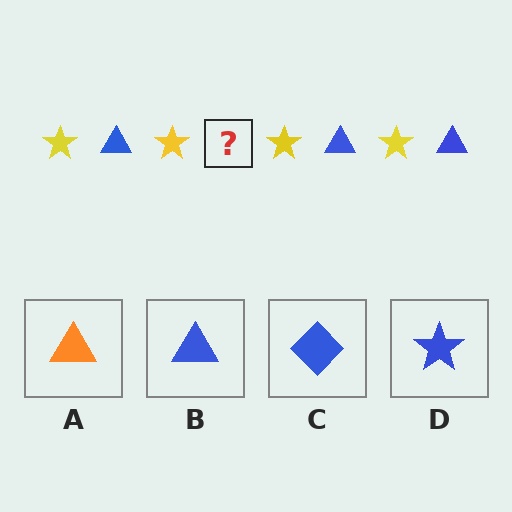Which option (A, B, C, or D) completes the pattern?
B.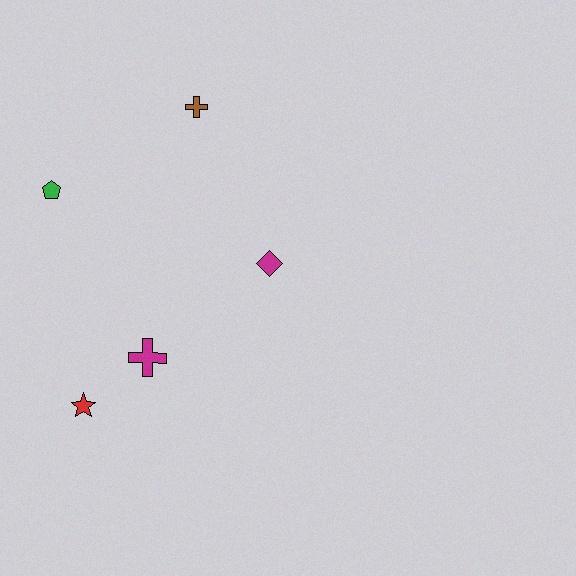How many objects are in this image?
There are 5 objects.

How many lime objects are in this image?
There are no lime objects.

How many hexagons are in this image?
There are no hexagons.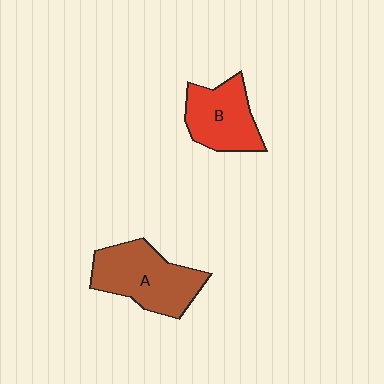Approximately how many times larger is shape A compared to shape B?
Approximately 1.3 times.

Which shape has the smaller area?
Shape B (red).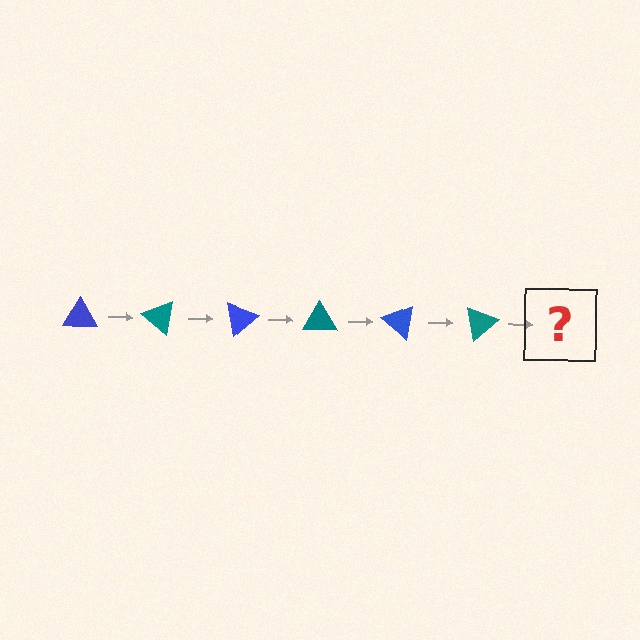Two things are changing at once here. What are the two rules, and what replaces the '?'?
The two rules are that it rotates 40 degrees each step and the color cycles through blue and teal. The '?' should be a blue triangle, rotated 240 degrees from the start.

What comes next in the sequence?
The next element should be a blue triangle, rotated 240 degrees from the start.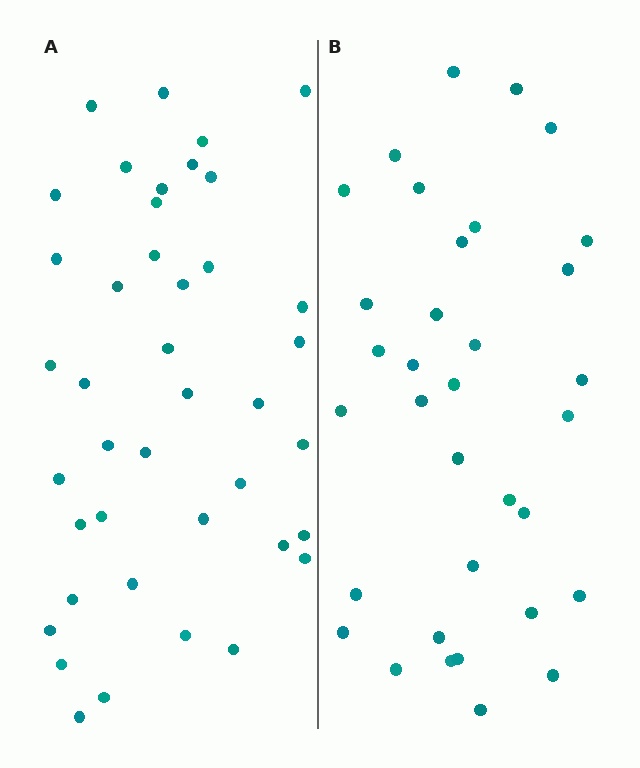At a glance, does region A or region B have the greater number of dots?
Region A (the left region) has more dots.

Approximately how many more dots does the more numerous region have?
Region A has roughly 8 or so more dots than region B.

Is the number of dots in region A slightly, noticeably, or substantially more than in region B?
Region A has only slightly more — the two regions are fairly close. The ratio is roughly 1.2 to 1.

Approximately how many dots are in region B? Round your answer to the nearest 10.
About 30 dots. (The exact count is 34, which rounds to 30.)